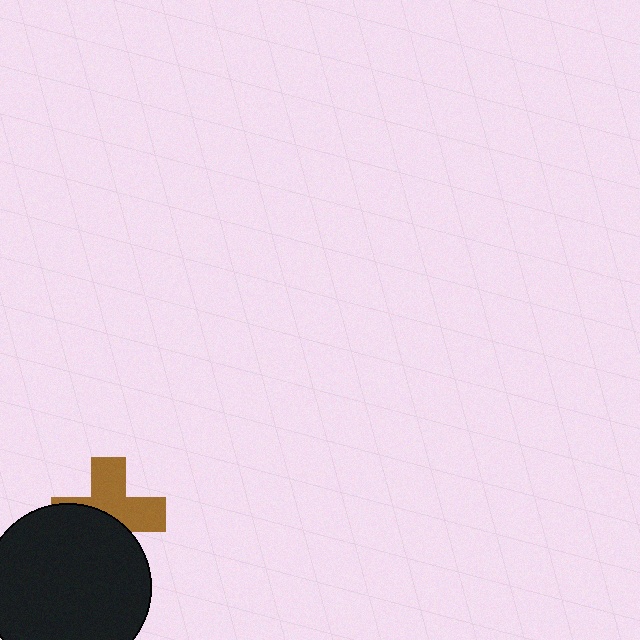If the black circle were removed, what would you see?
You would see the complete brown cross.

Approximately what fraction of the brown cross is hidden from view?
Roughly 46% of the brown cross is hidden behind the black circle.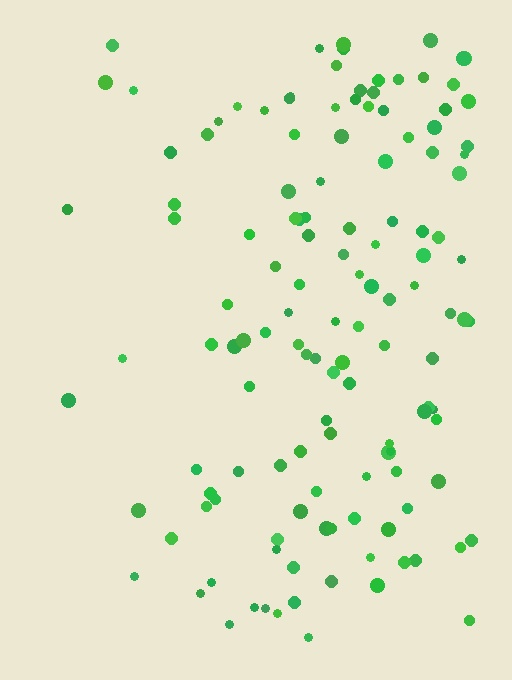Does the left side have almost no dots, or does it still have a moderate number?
Still a moderate number, just noticeably fewer than the right.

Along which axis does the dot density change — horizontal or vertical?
Horizontal.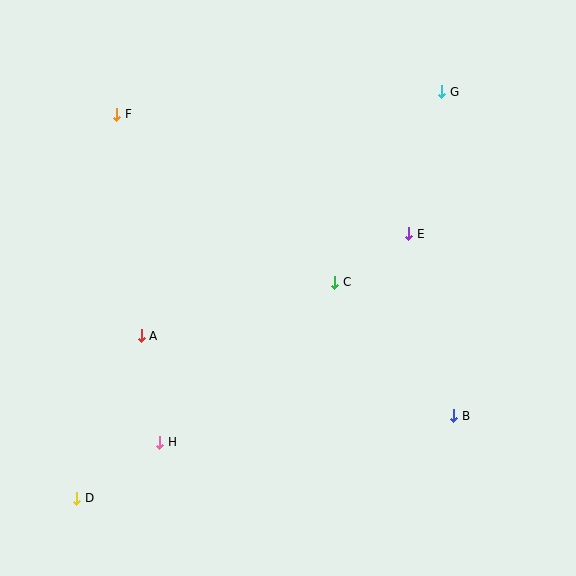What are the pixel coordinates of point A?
Point A is at (141, 336).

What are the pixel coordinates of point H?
Point H is at (160, 442).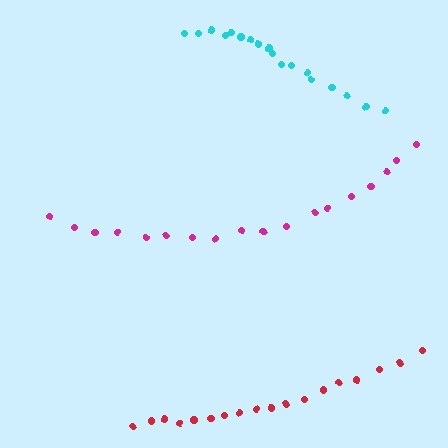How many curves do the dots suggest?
There are 3 distinct paths.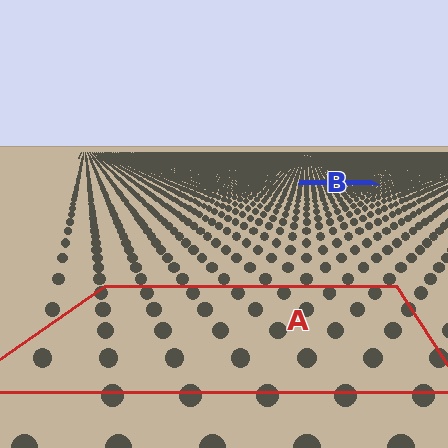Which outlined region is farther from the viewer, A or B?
Region B is farther from the viewer — the texture elements inside it appear smaller and more densely packed.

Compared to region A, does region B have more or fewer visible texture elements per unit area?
Region B has more texture elements per unit area — they are packed more densely because it is farther away.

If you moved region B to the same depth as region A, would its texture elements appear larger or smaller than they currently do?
They would appear larger. At a closer depth, the same texture elements are projected at a bigger on-screen size.